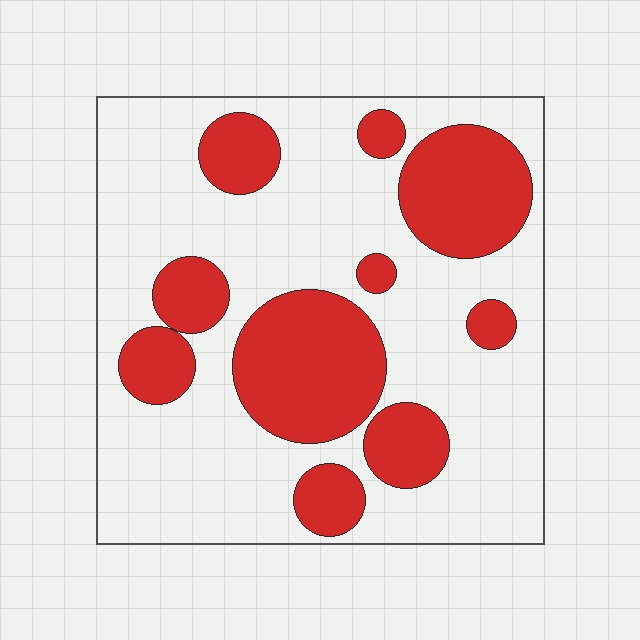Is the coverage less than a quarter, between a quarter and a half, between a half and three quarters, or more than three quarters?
Between a quarter and a half.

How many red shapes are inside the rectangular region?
10.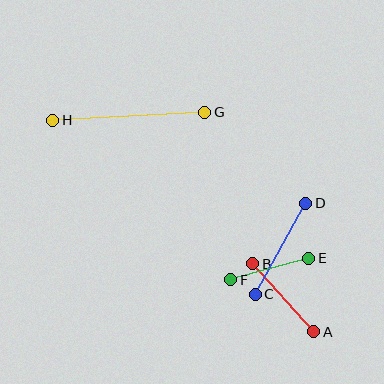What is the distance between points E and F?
The distance is approximately 81 pixels.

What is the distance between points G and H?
The distance is approximately 152 pixels.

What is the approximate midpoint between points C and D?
The midpoint is at approximately (281, 249) pixels.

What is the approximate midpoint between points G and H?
The midpoint is at approximately (129, 116) pixels.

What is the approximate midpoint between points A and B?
The midpoint is at approximately (283, 298) pixels.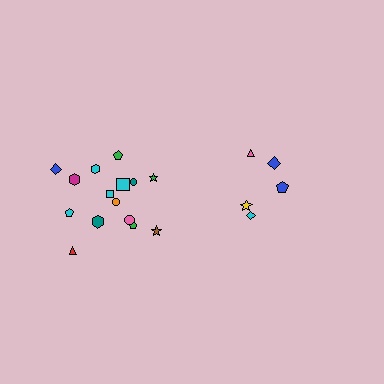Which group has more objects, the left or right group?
The left group.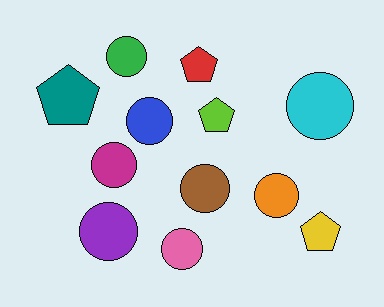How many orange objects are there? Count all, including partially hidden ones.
There is 1 orange object.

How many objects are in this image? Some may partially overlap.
There are 12 objects.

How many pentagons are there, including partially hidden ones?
There are 4 pentagons.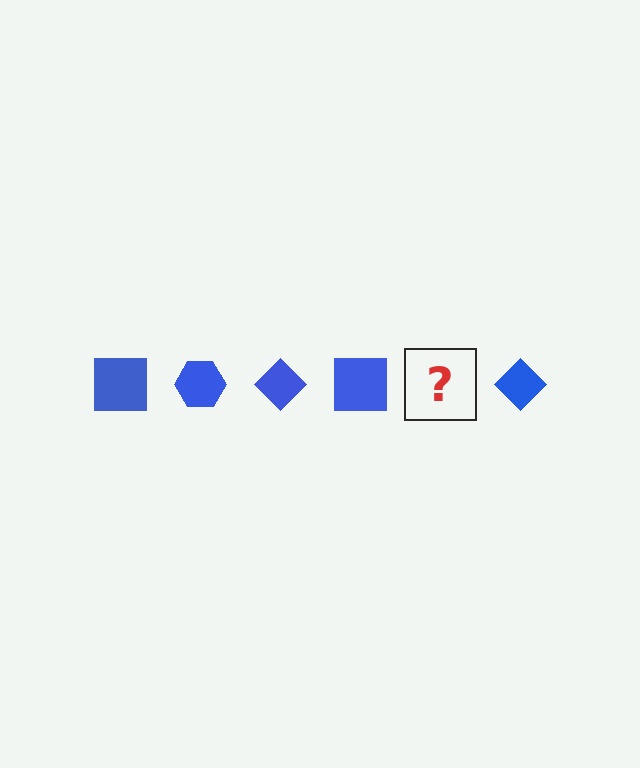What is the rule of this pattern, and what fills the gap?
The rule is that the pattern cycles through square, hexagon, diamond shapes in blue. The gap should be filled with a blue hexagon.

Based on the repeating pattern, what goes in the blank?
The blank should be a blue hexagon.